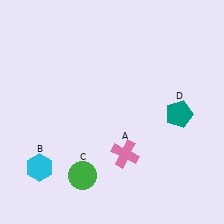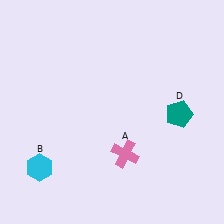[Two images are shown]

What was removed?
The green circle (C) was removed in Image 2.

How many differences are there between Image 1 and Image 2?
There is 1 difference between the two images.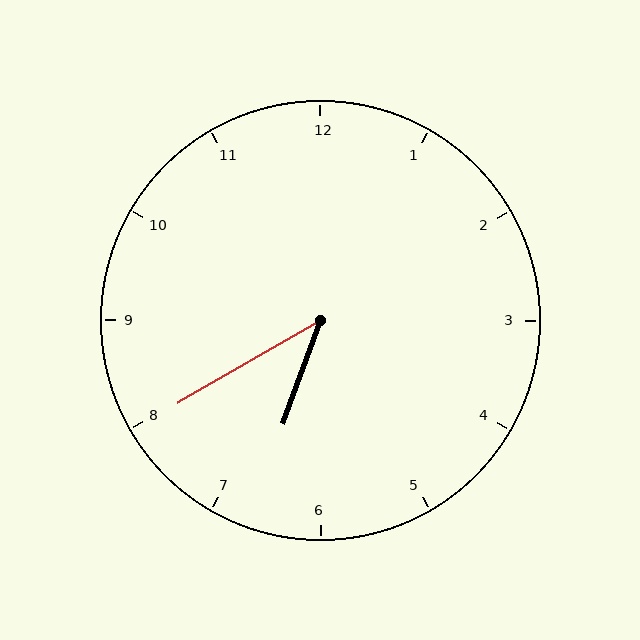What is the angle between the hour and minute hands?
Approximately 40 degrees.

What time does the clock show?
6:40.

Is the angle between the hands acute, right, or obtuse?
It is acute.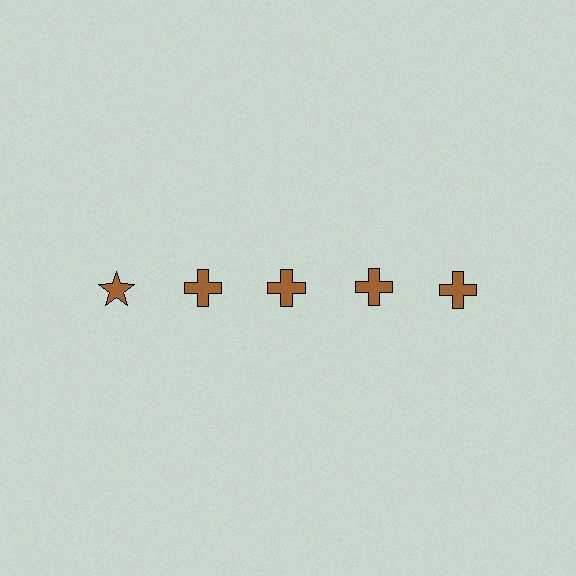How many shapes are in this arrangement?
There are 5 shapes arranged in a grid pattern.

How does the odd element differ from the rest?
It has a different shape: star instead of cross.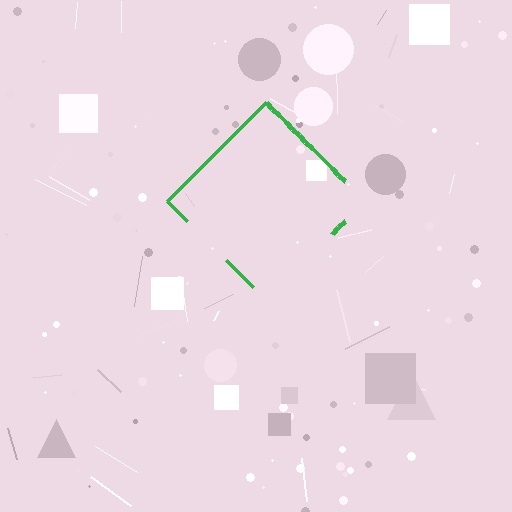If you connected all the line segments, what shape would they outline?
They would outline a diamond.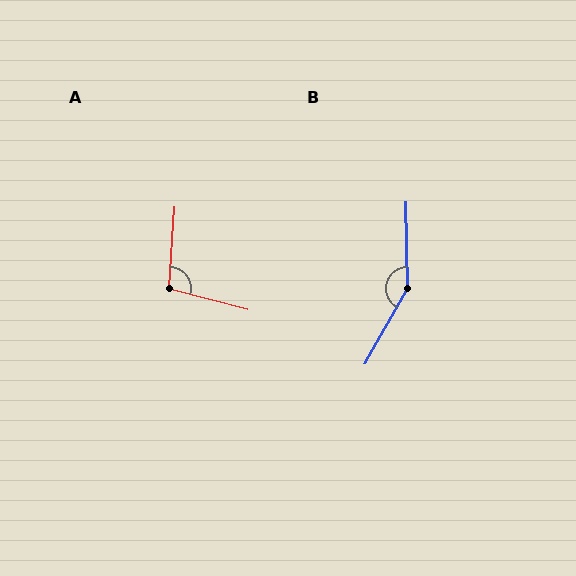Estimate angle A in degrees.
Approximately 101 degrees.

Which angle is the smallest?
A, at approximately 101 degrees.